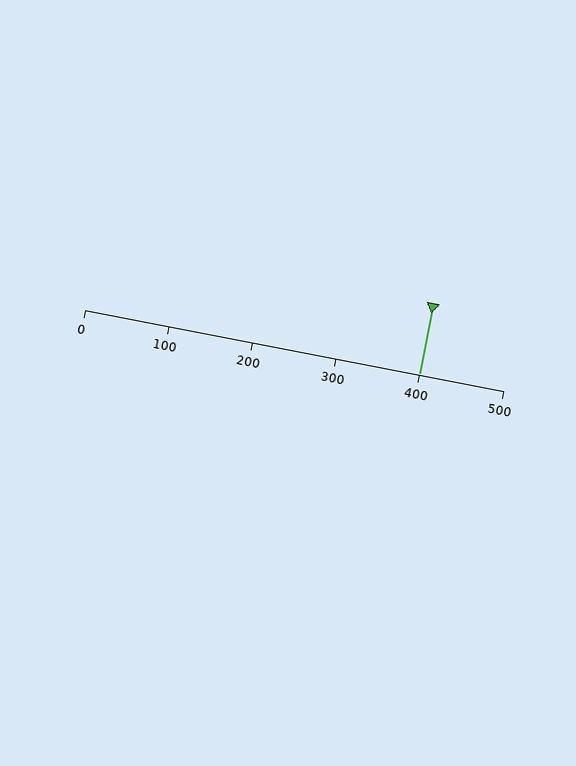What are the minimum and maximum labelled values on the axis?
The axis runs from 0 to 500.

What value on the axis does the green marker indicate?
The marker indicates approximately 400.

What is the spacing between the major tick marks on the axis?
The major ticks are spaced 100 apart.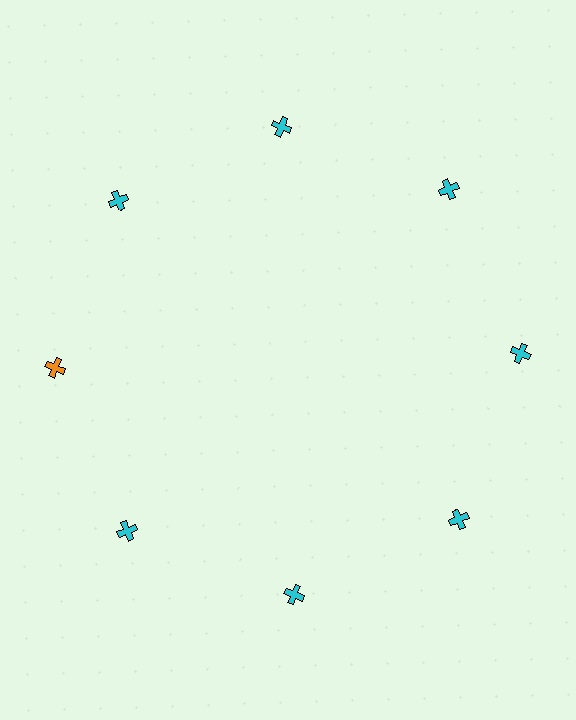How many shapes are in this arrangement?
There are 8 shapes arranged in a ring pattern.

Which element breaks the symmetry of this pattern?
The orange cross at roughly the 9 o'clock position breaks the symmetry. All other shapes are cyan crosses.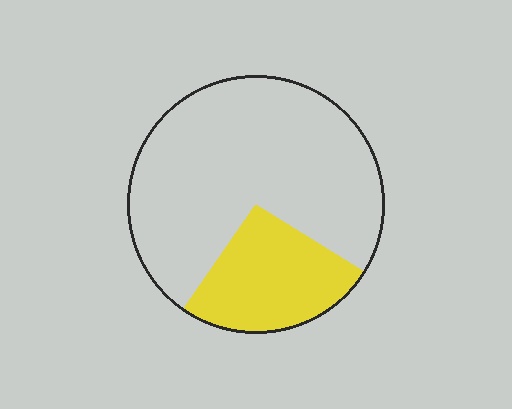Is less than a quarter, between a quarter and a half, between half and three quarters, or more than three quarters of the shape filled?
Between a quarter and a half.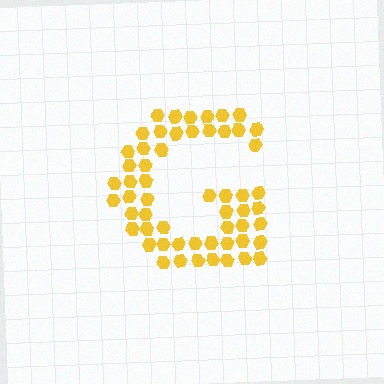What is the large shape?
The large shape is the letter G.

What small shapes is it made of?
It is made of small hexagons.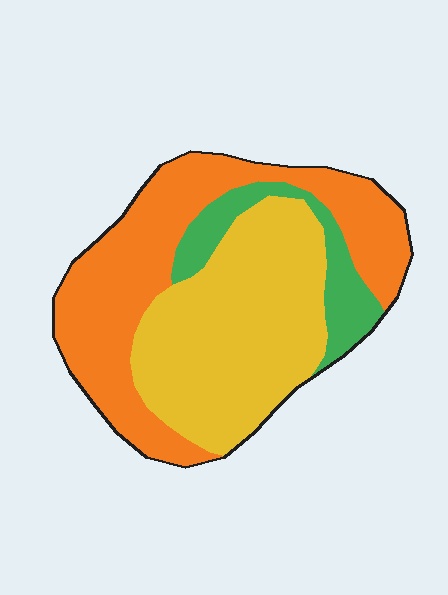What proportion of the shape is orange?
Orange takes up about two fifths (2/5) of the shape.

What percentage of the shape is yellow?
Yellow takes up between a quarter and a half of the shape.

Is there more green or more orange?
Orange.